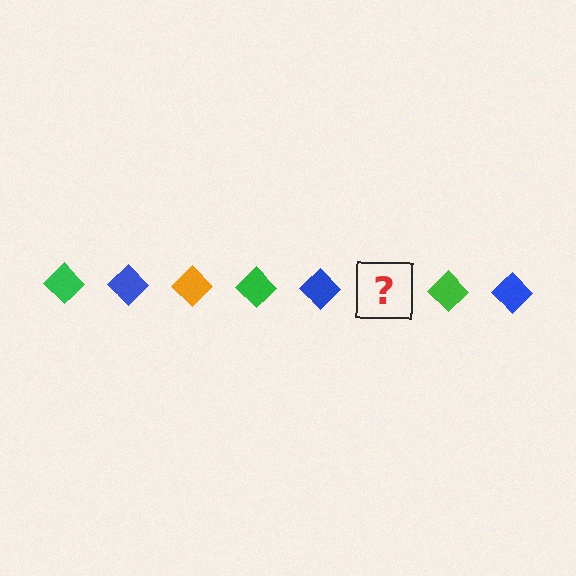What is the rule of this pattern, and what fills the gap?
The rule is that the pattern cycles through green, blue, orange diamonds. The gap should be filled with an orange diamond.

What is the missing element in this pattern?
The missing element is an orange diamond.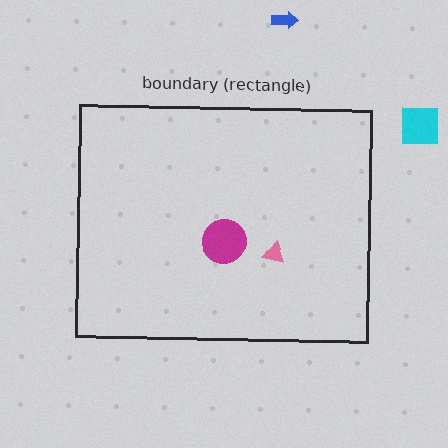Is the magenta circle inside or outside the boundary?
Inside.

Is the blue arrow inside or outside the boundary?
Outside.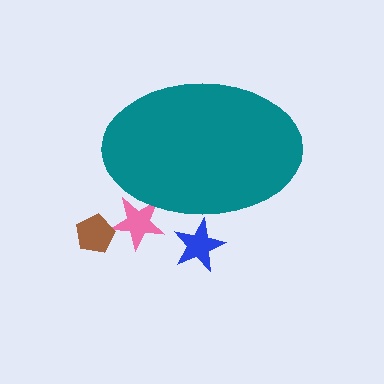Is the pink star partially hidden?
Yes, the pink star is partially hidden behind the teal ellipse.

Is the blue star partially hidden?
Yes, the blue star is partially hidden behind the teal ellipse.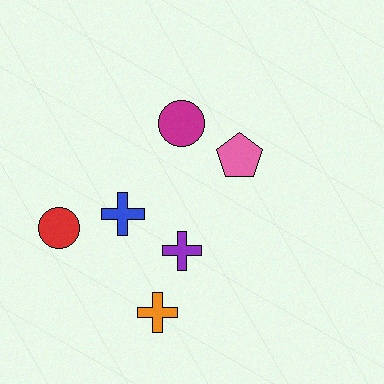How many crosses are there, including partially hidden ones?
There are 3 crosses.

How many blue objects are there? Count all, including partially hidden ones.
There is 1 blue object.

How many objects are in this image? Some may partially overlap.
There are 6 objects.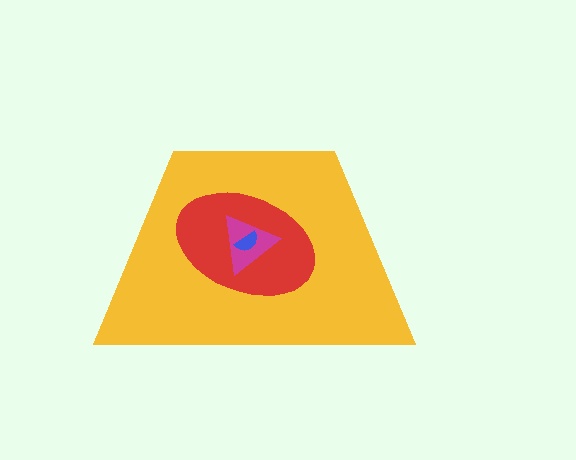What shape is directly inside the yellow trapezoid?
The red ellipse.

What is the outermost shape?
The yellow trapezoid.